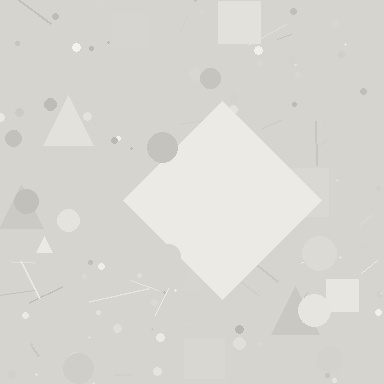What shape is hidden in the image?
A diamond is hidden in the image.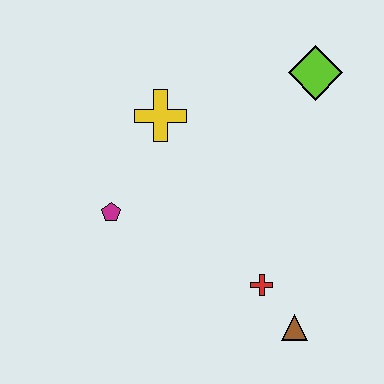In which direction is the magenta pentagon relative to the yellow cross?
The magenta pentagon is below the yellow cross.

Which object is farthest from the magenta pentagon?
The lime diamond is farthest from the magenta pentagon.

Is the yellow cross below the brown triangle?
No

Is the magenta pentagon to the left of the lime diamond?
Yes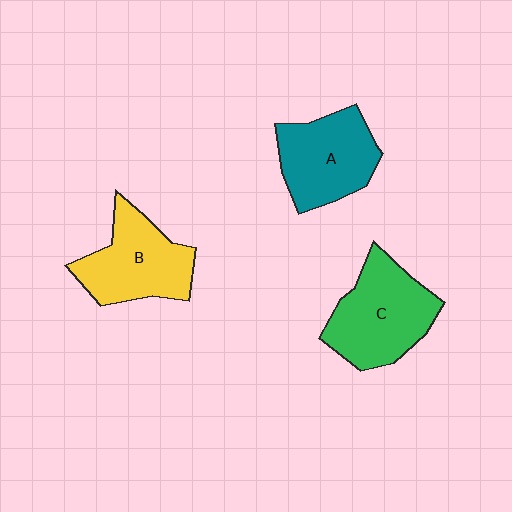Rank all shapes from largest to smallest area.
From largest to smallest: C (green), B (yellow), A (teal).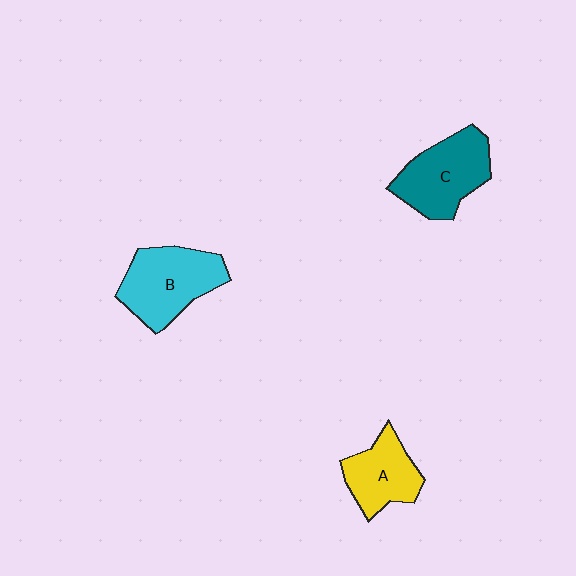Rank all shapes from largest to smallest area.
From largest to smallest: B (cyan), C (teal), A (yellow).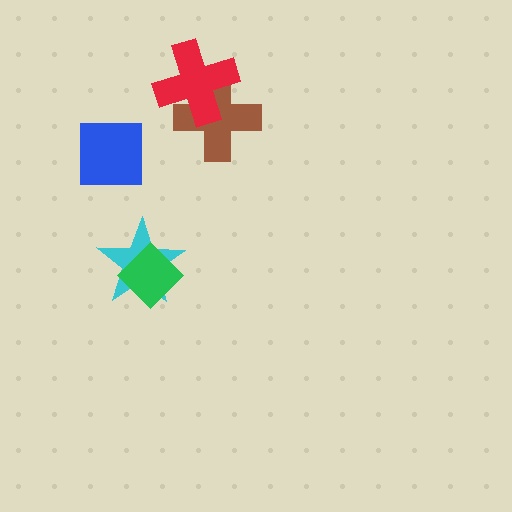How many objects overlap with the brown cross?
1 object overlaps with the brown cross.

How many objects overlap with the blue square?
0 objects overlap with the blue square.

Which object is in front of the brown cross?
The red cross is in front of the brown cross.